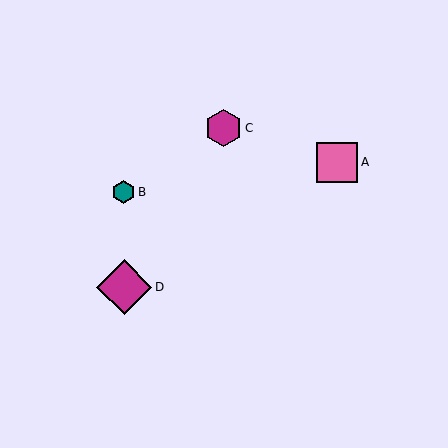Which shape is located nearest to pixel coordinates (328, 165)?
The pink square (labeled A) at (337, 162) is nearest to that location.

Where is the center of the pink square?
The center of the pink square is at (337, 162).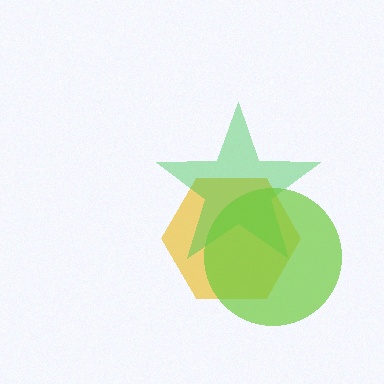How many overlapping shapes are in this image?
There are 3 overlapping shapes in the image.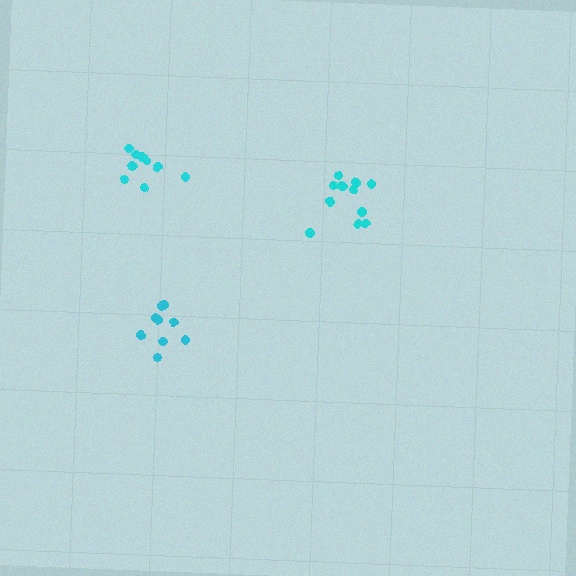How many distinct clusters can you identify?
There are 3 distinct clusters.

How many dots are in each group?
Group 1: 11 dots, Group 2: 9 dots, Group 3: 12 dots (32 total).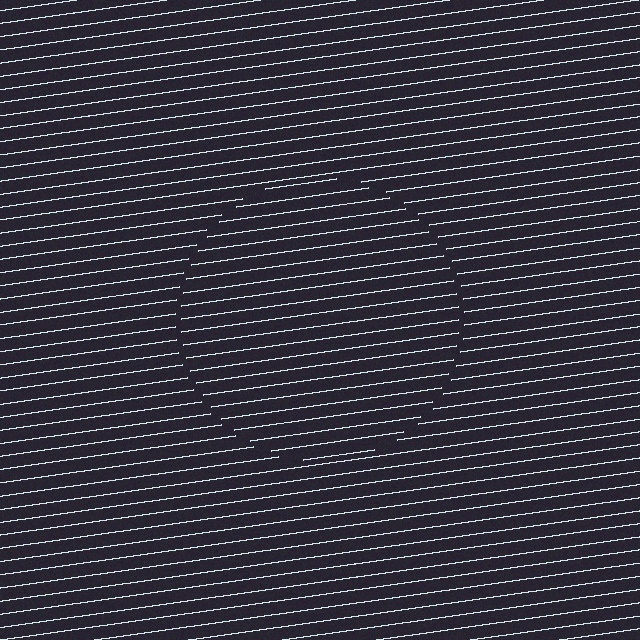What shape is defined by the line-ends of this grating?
An illusory circle. The interior of the shape contains the same grating, shifted by half a period — the contour is defined by the phase discontinuity where line-ends from the inner and outer gratings abut.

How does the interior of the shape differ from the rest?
The interior of the shape contains the same grating, shifted by half a period — the contour is defined by the phase discontinuity where line-ends from the inner and outer gratings abut.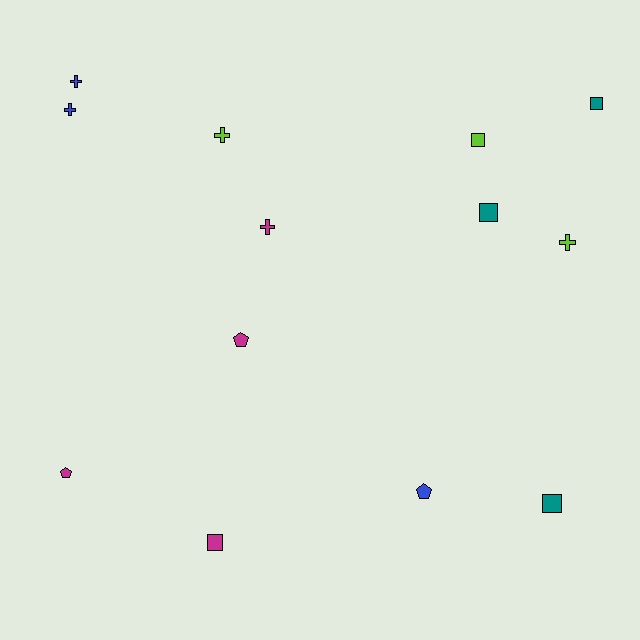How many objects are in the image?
There are 13 objects.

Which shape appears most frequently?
Cross, with 5 objects.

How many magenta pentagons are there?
There are 2 magenta pentagons.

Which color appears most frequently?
Magenta, with 4 objects.